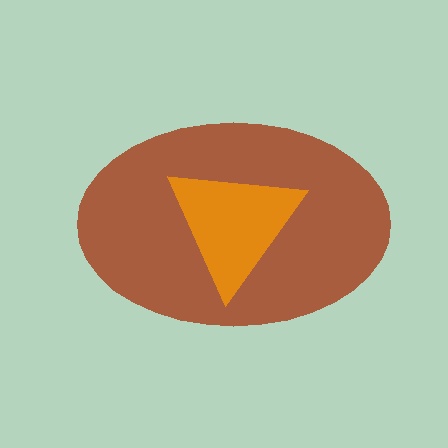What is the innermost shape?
The orange triangle.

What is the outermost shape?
The brown ellipse.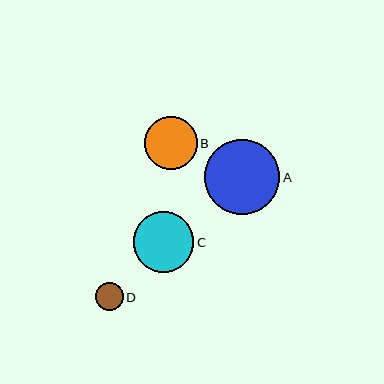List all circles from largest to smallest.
From largest to smallest: A, C, B, D.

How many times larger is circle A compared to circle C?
Circle A is approximately 1.2 times the size of circle C.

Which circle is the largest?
Circle A is the largest with a size of approximately 75 pixels.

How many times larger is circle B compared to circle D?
Circle B is approximately 1.9 times the size of circle D.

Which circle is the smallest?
Circle D is the smallest with a size of approximately 28 pixels.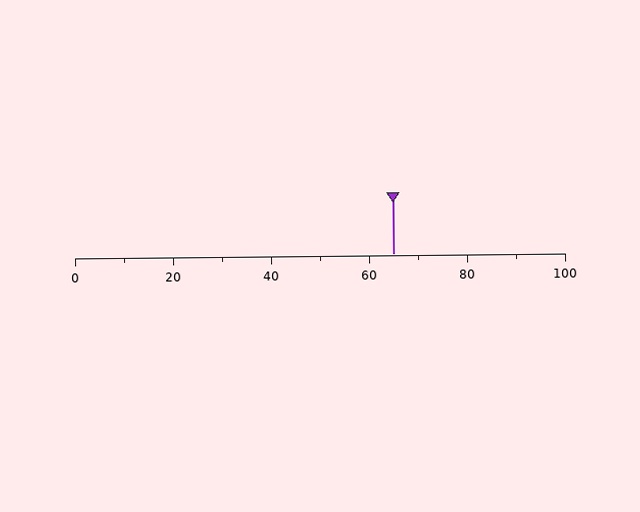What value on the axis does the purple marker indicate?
The marker indicates approximately 65.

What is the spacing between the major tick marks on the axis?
The major ticks are spaced 20 apart.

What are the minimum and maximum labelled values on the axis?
The axis runs from 0 to 100.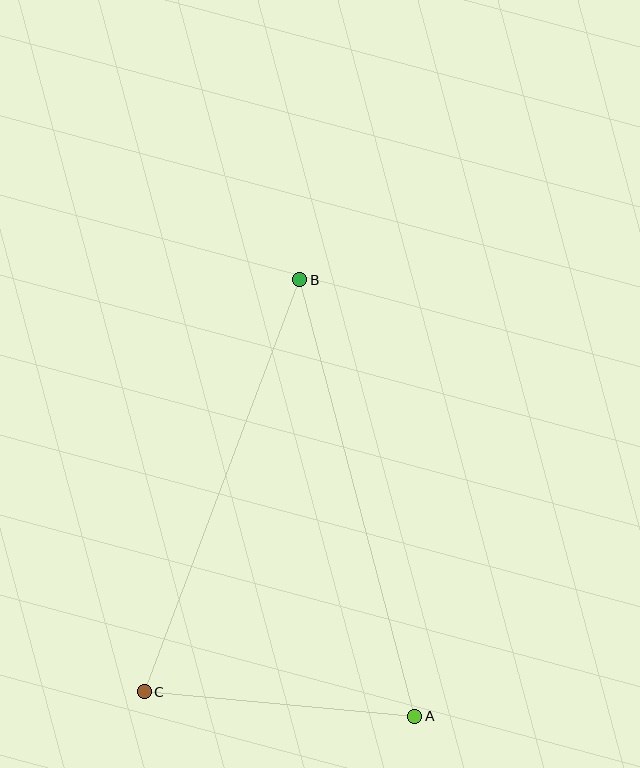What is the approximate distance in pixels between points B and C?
The distance between B and C is approximately 440 pixels.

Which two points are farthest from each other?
Points A and B are farthest from each other.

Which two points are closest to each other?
Points A and C are closest to each other.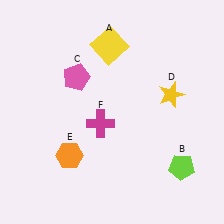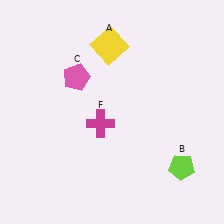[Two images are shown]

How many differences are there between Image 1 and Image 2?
There are 2 differences between the two images.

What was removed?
The yellow star (D), the orange hexagon (E) were removed in Image 2.